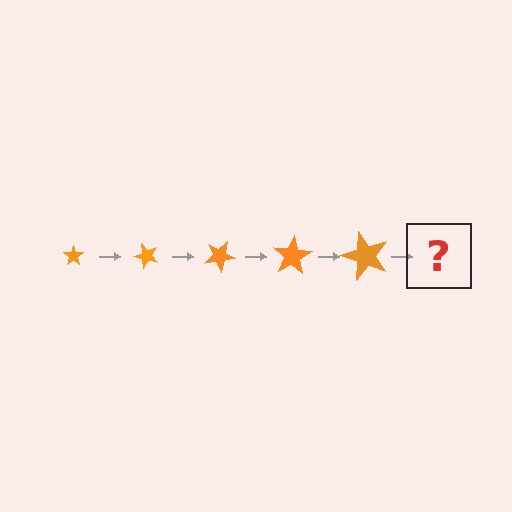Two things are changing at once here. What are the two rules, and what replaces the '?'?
The two rules are that the star grows larger each step and it rotates 50 degrees each step. The '?' should be a star, larger than the previous one and rotated 250 degrees from the start.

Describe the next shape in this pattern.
It should be a star, larger than the previous one and rotated 250 degrees from the start.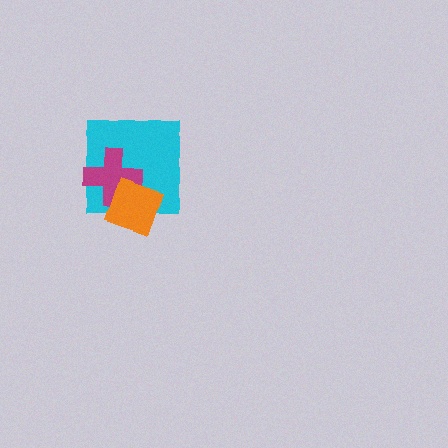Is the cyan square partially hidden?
Yes, it is partially covered by another shape.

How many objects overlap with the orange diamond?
2 objects overlap with the orange diamond.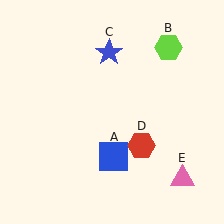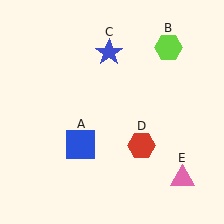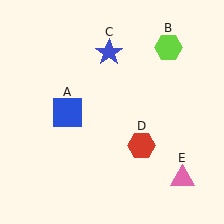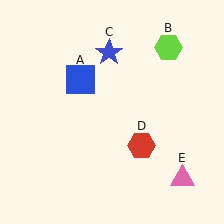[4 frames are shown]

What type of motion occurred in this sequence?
The blue square (object A) rotated clockwise around the center of the scene.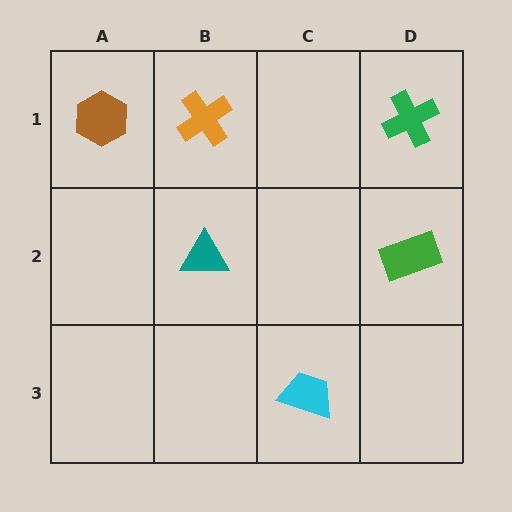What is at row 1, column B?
An orange cross.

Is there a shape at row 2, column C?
No, that cell is empty.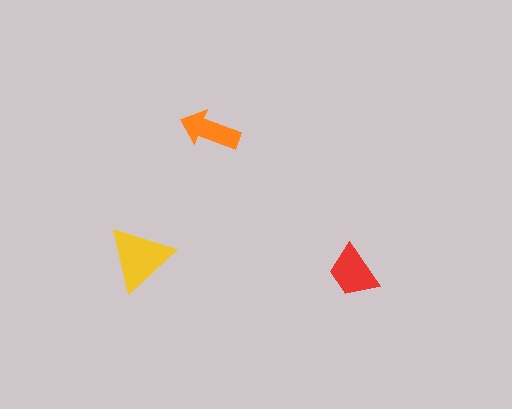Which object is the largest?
The yellow triangle.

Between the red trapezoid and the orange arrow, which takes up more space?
The red trapezoid.